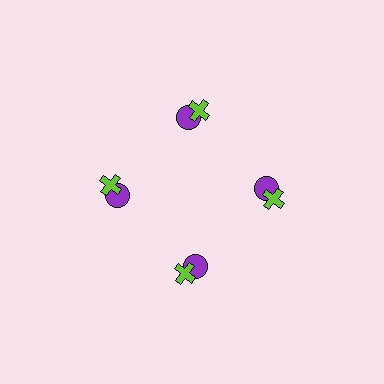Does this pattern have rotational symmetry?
Yes, this pattern has 4-fold rotational symmetry. It looks the same after rotating 90 degrees around the center.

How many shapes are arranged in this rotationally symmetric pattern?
There are 8 shapes, arranged in 4 groups of 2.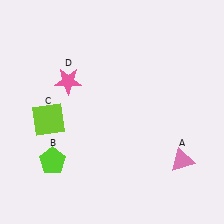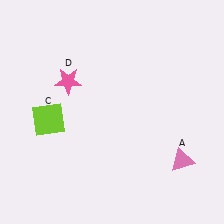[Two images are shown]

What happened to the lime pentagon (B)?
The lime pentagon (B) was removed in Image 2. It was in the bottom-left area of Image 1.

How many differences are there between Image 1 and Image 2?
There is 1 difference between the two images.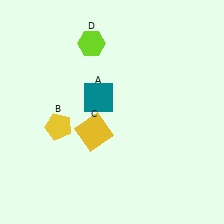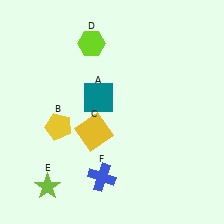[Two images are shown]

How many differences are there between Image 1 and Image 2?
There are 2 differences between the two images.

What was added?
A lime star (E), a blue cross (F) were added in Image 2.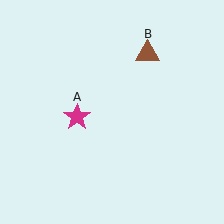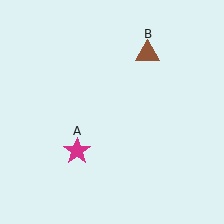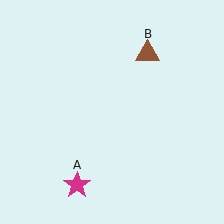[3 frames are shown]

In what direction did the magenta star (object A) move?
The magenta star (object A) moved down.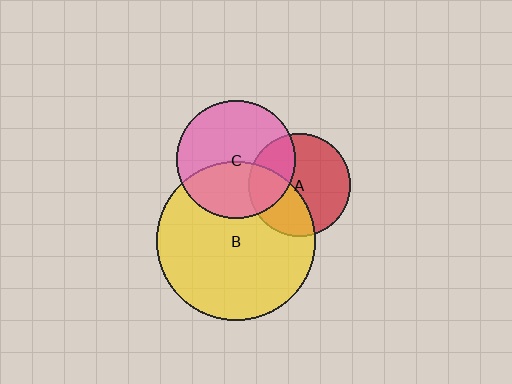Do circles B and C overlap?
Yes.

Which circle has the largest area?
Circle B (yellow).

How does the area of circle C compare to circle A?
Approximately 1.3 times.